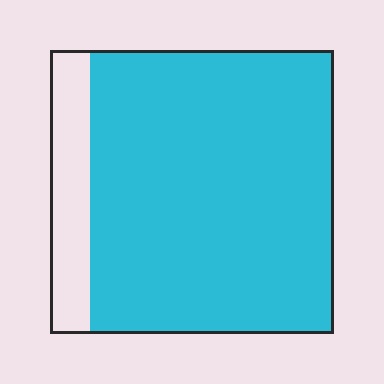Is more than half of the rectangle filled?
Yes.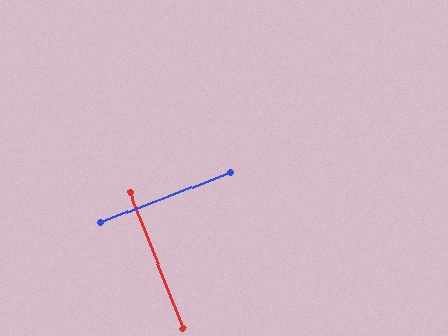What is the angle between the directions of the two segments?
Approximately 90 degrees.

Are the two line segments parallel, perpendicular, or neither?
Perpendicular — they meet at approximately 90°.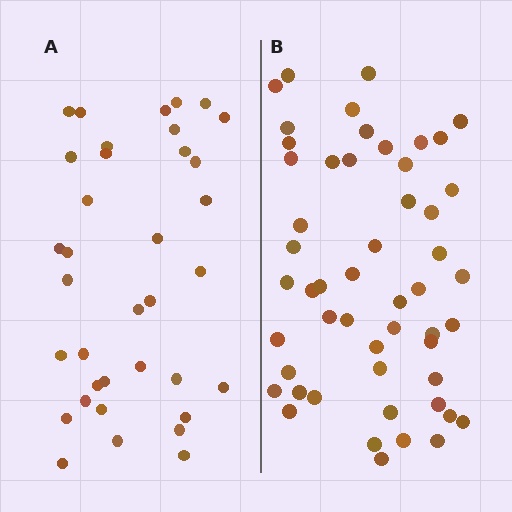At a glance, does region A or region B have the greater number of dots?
Region B (the right region) has more dots.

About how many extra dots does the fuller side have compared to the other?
Region B has approximately 15 more dots than region A.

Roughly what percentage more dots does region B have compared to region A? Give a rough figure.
About 45% more.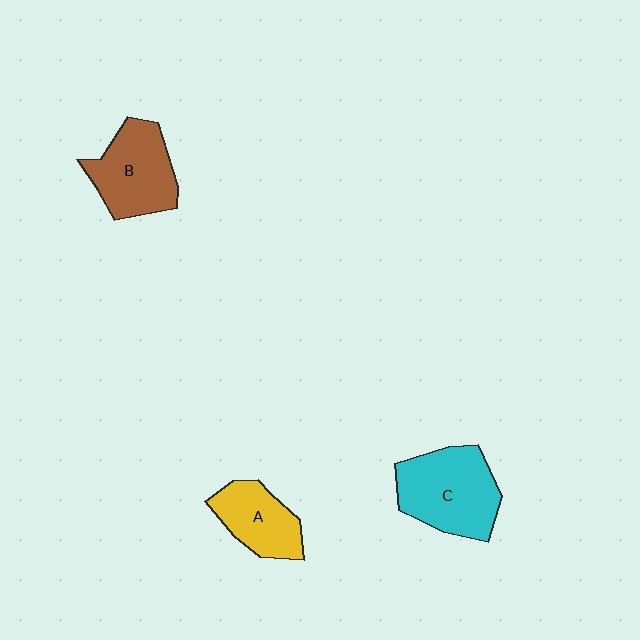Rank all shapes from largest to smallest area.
From largest to smallest: C (cyan), B (brown), A (yellow).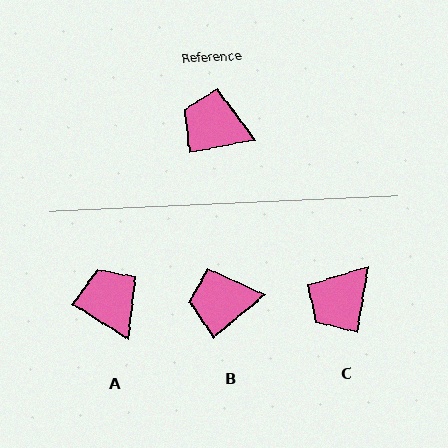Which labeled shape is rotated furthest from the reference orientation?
C, about 70 degrees away.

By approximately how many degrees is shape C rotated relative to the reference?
Approximately 70 degrees counter-clockwise.